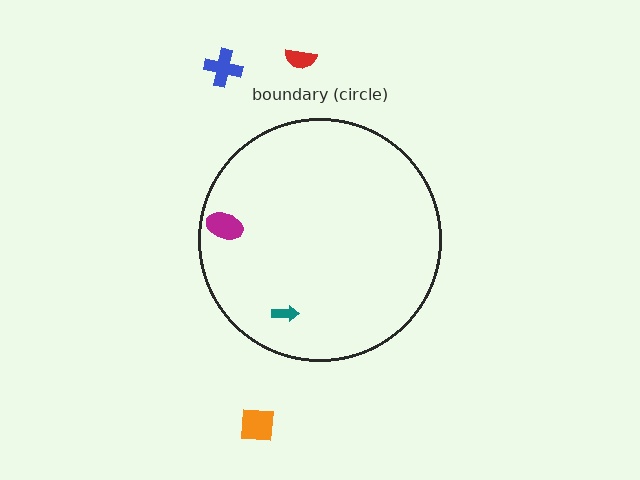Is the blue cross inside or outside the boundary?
Outside.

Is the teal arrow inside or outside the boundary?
Inside.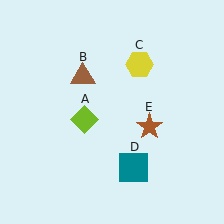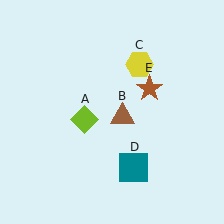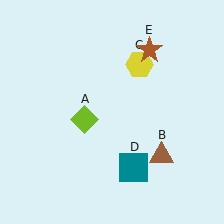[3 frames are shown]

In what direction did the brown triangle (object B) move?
The brown triangle (object B) moved down and to the right.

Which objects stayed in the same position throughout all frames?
Lime diamond (object A) and yellow hexagon (object C) and teal square (object D) remained stationary.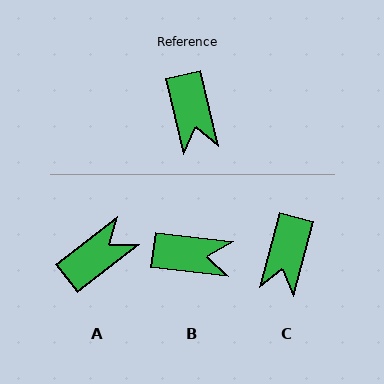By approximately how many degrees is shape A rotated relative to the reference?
Approximately 115 degrees counter-clockwise.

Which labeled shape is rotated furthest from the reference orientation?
A, about 115 degrees away.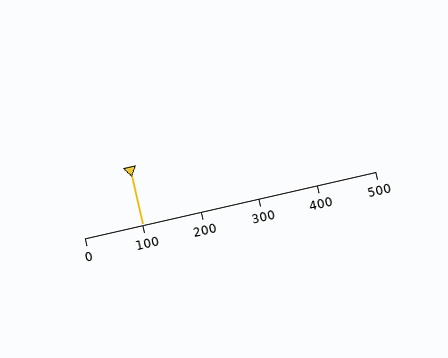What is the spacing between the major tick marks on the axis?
The major ticks are spaced 100 apart.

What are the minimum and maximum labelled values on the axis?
The axis runs from 0 to 500.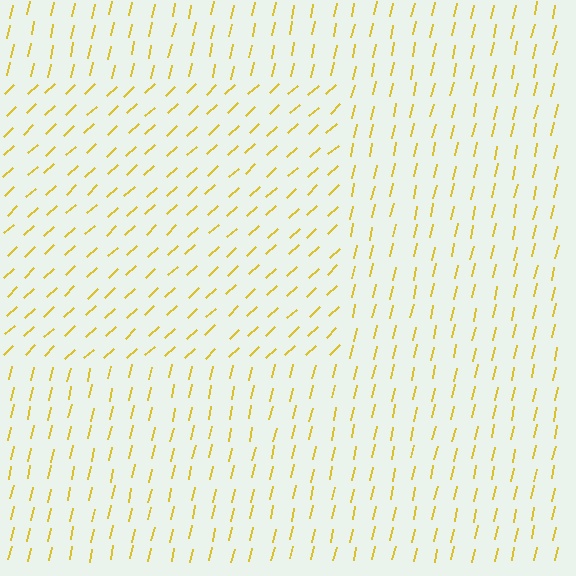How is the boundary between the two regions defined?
The boundary is defined purely by a change in line orientation (approximately 35 degrees difference). All lines are the same color and thickness.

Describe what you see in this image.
The image is filled with small yellow line segments. A rectangle region in the image has lines oriented differently from the surrounding lines, creating a visible texture boundary.